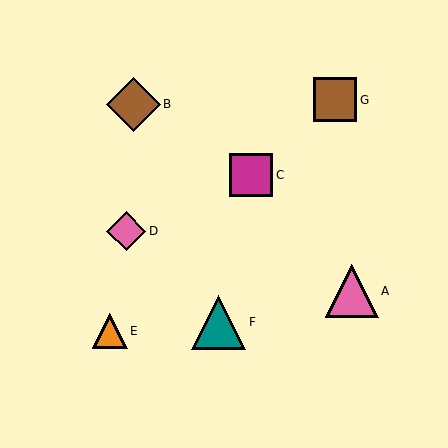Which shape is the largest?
The teal triangle (labeled F) is the largest.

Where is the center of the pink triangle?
The center of the pink triangle is at (352, 291).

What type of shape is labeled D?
Shape D is a pink diamond.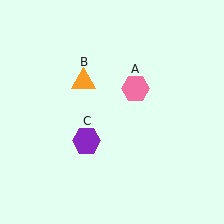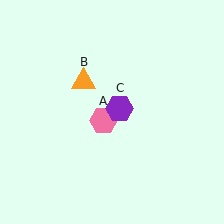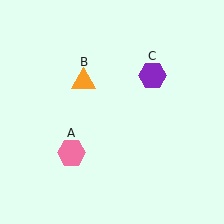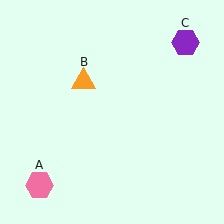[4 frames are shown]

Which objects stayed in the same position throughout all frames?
Orange triangle (object B) remained stationary.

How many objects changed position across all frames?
2 objects changed position: pink hexagon (object A), purple hexagon (object C).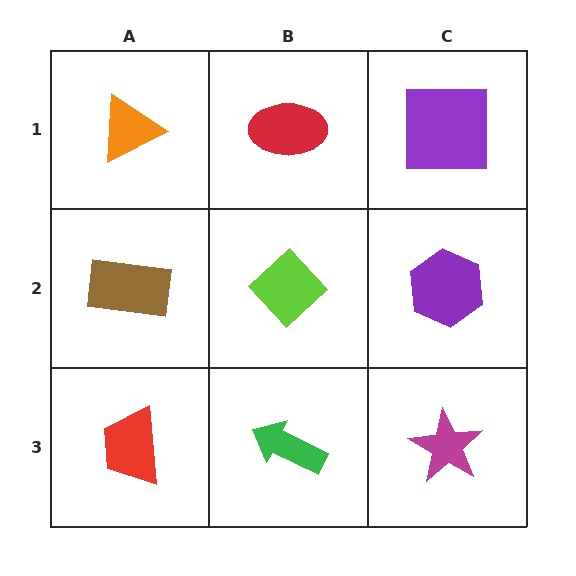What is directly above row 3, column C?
A purple hexagon.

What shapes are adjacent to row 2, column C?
A purple square (row 1, column C), a magenta star (row 3, column C), a lime diamond (row 2, column B).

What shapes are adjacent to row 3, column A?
A brown rectangle (row 2, column A), a green arrow (row 3, column B).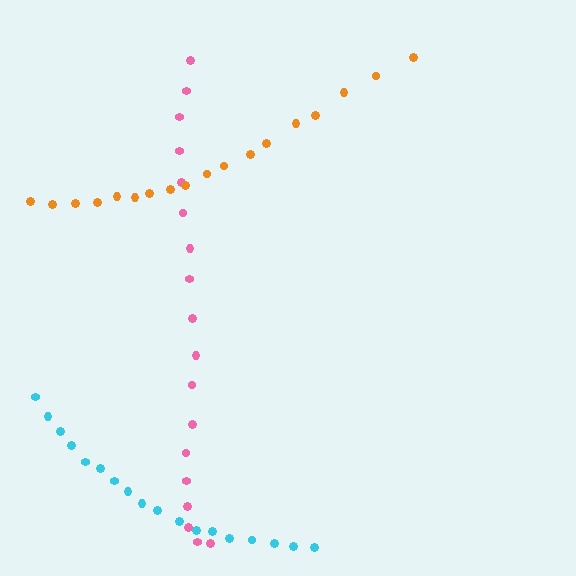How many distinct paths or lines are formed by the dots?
There are 3 distinct paths.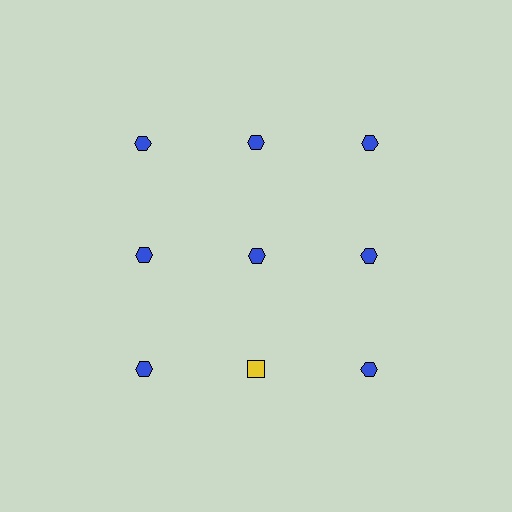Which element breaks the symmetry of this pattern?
The yellow square in the third row, second from left column breaks the symmetry. All other shapes are blue hexagons.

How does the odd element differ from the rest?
It differs in both color (yellow instead of blue) and shape (square instead of hexagon).